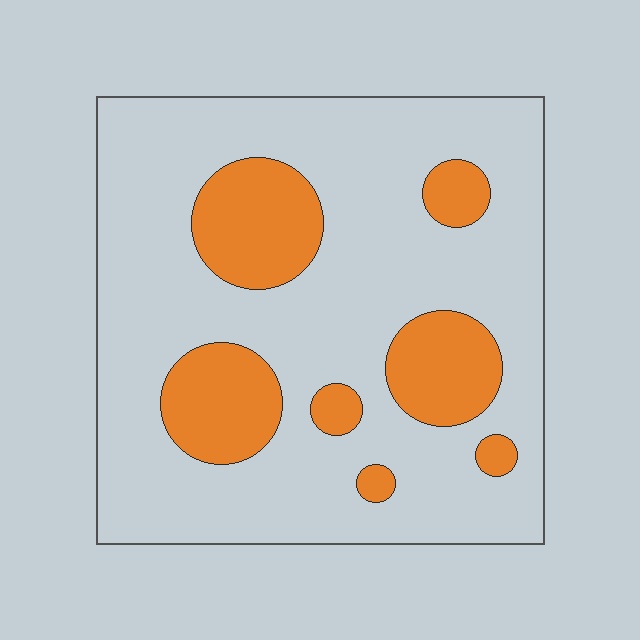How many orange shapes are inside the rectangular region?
7.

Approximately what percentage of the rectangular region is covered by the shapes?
Approximately 20%.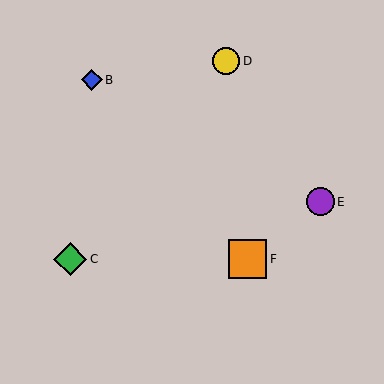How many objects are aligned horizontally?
3 objects (A, C, F) are aligned horizontally.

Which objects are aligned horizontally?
Objects A, C, F are aligned horizontally.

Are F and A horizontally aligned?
Yes, both are at y≈259.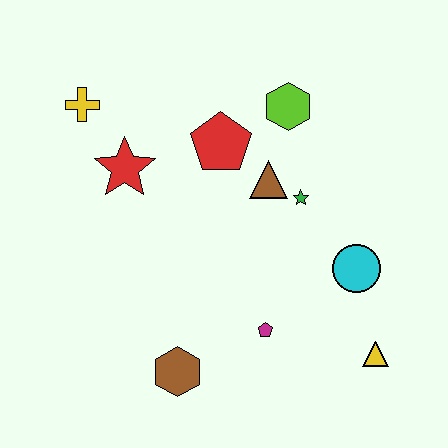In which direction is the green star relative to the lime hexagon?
The green star is below the lime hexagon.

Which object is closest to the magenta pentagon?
The brown hexagon is closest to the magenta pentagon.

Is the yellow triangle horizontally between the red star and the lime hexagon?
No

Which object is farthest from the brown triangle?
The brown hexagon is farthest from the brown triangle.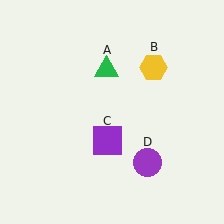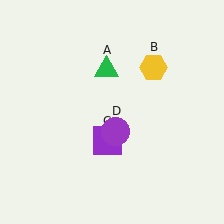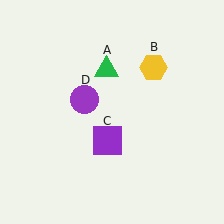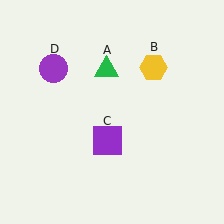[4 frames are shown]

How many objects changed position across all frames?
1 object changed position: purple circle (object D).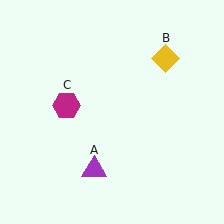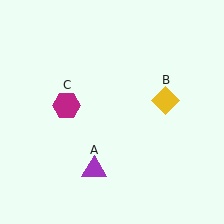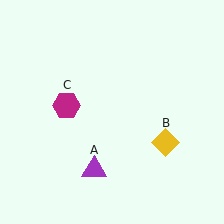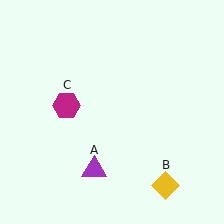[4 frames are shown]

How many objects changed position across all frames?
1 object changed position: yellow diamond (object B).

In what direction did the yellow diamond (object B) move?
The yellow diamond (object B) moved down.